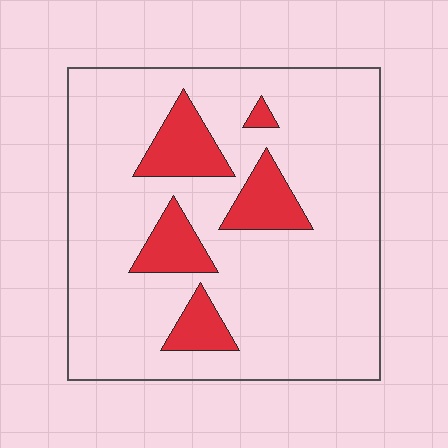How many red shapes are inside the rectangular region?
5.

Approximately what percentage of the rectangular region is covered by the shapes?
Approximately 15%.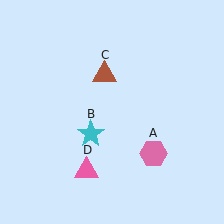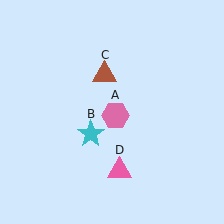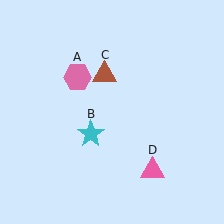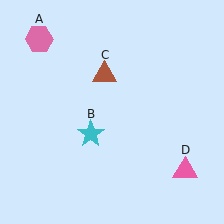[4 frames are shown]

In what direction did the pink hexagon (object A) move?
The pink hexagon (object A) moved up and to the left.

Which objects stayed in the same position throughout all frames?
Cyan star (object B) and brown triangle (object C) remained stationary.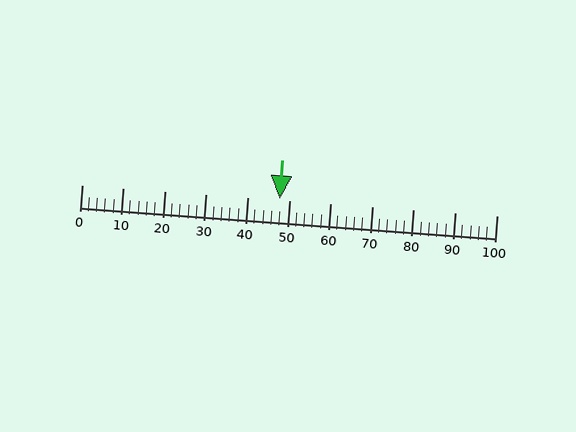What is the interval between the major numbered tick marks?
The major tick marks are spaced 10 units apart.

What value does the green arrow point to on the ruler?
The green arrow points to approximately 48.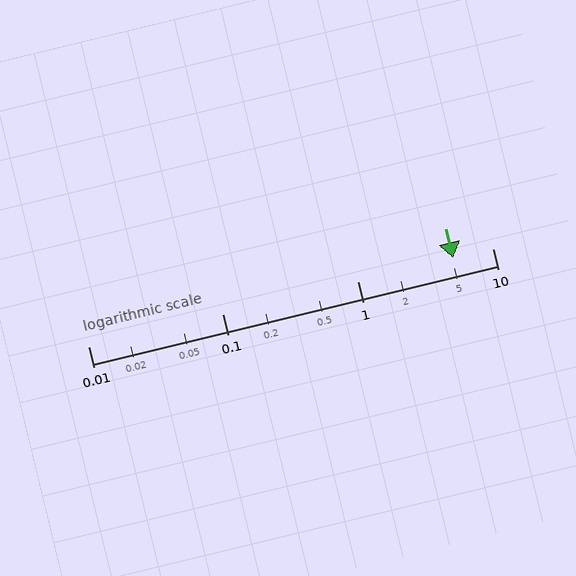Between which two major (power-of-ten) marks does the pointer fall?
The pointer is between 1 and 10.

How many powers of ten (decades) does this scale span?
The scale spans 3 decades, from 0.01 to 10.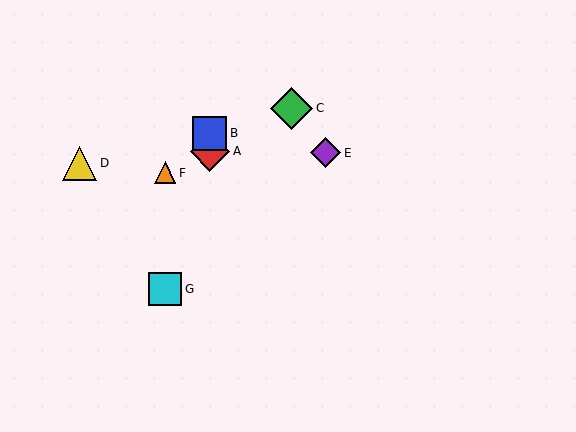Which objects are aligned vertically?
Objects A, B are aligned vertically.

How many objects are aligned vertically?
2 objects (A, B) are aligned vertically.